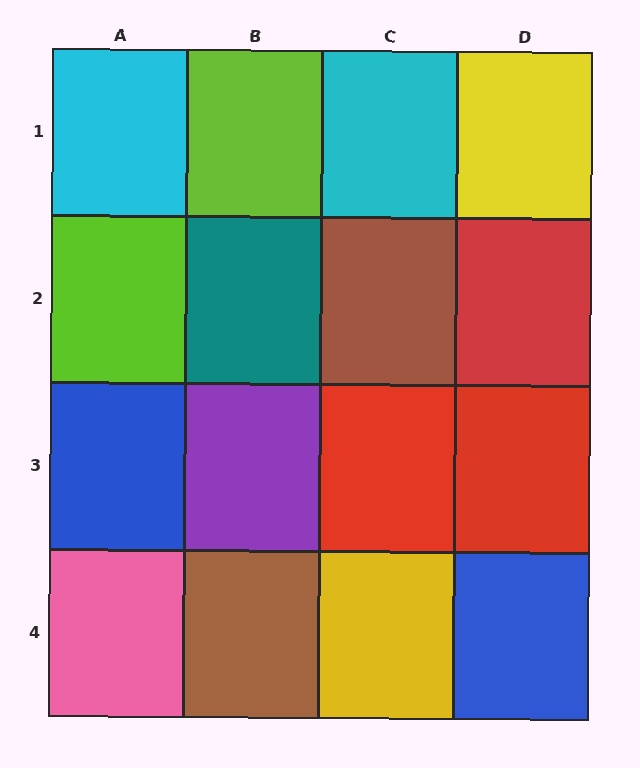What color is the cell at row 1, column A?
Cyan.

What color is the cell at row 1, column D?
Yellow.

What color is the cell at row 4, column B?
Brown.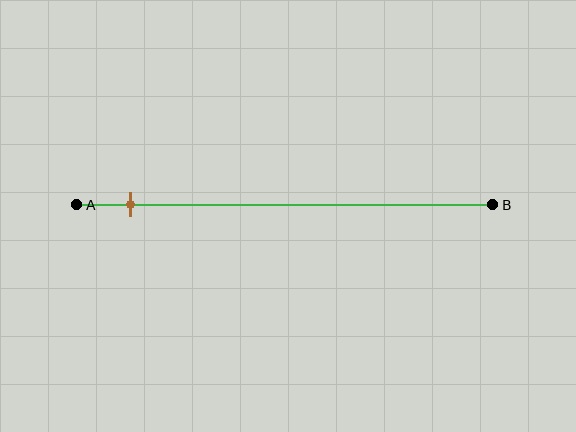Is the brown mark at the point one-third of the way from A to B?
No, the mark is at about 15% from A, not at the 33% one-third point.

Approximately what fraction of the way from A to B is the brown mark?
The brown mark is approximately 15% of the way from A to B.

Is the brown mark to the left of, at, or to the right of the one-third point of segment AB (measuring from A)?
The brown mark is to the left of the one-third point of segment AB.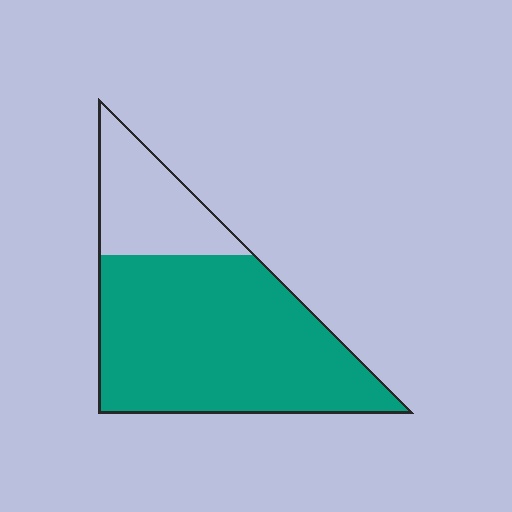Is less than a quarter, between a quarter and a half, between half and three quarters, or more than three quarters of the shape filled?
More than three quarters.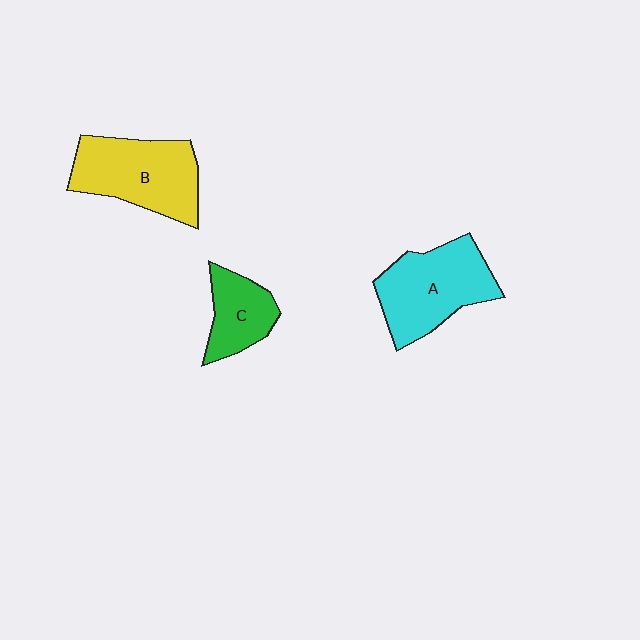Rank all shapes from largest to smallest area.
From largest to smallest: B (yellow), A (cyan), C (green).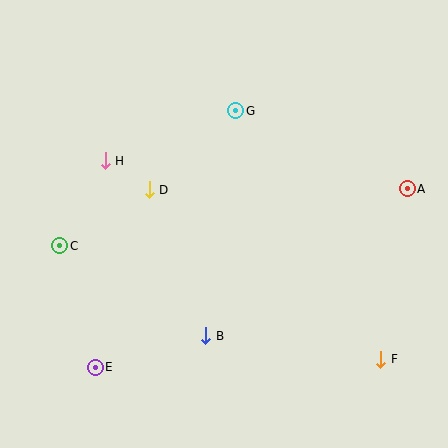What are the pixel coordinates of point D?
Point D is at (149, 190).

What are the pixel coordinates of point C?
Point C is at (60, 246).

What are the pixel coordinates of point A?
Point A is at (407, 189).